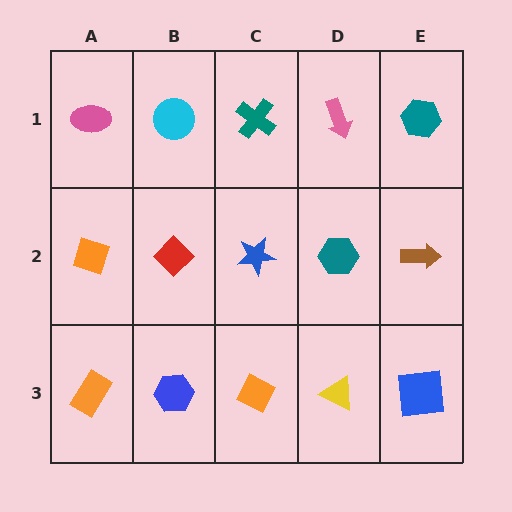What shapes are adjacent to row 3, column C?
A blue star (row 2, column C), a blue hexagon (row 3, column B), a yellow triangle (row 3, column D).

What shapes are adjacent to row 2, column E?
A teal hexagon (row 1, column E), a blue square (row 3, column E), a teal hexagon (row 2, column D).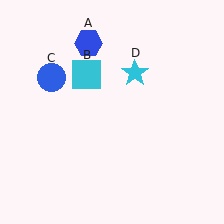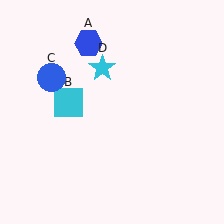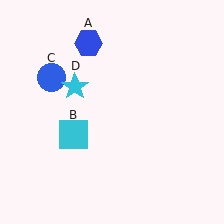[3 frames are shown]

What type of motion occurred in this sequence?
The cyan square (object B), cyan star (object D) rotated counterclockwise around the center of the scene.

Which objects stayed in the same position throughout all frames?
Blue hexagon (object A) and blue circle (object C) remained stationary.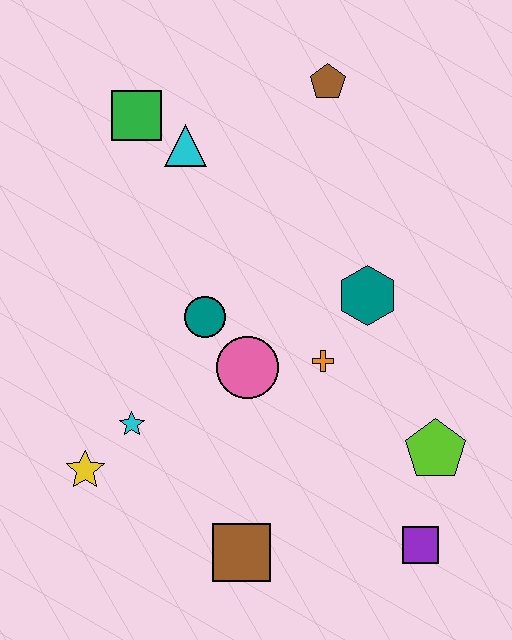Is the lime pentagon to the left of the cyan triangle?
No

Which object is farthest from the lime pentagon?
The green square is farthest from the lime pentagon.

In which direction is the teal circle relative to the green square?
The teal circle is below the green square.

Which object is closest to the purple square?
The lime pentagon is closest to the purple square.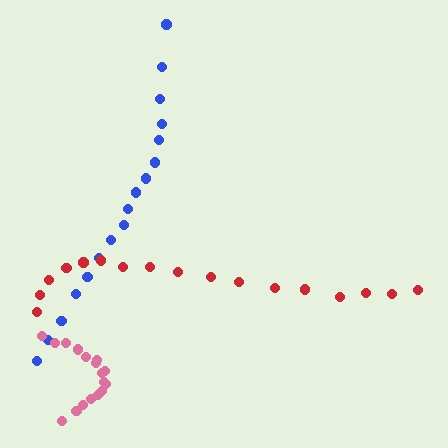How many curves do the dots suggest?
There are 3 distinct paths.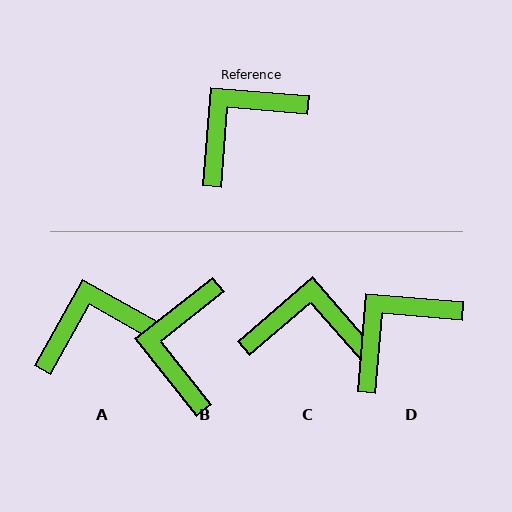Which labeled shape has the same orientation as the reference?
D.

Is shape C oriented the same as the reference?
No, it is off by about 44 degrees.